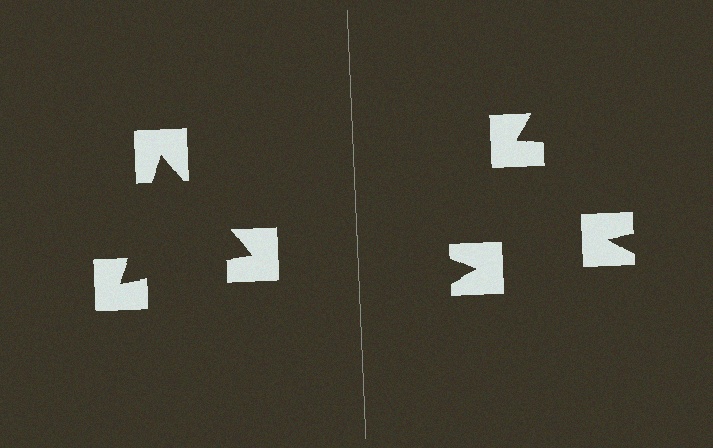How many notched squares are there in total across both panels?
6 — 3 on each side.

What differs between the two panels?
The notched squares are positioned identically on both sides; only the wedge orientations differ. On the left they align to a triangle; on the right they are misaligned.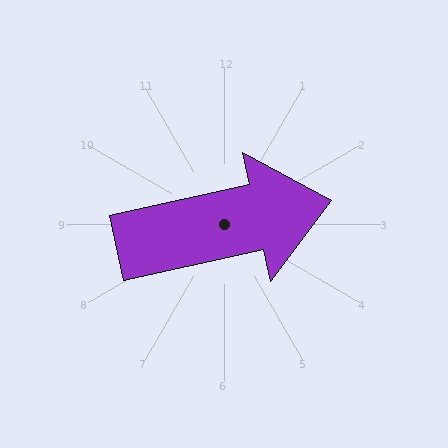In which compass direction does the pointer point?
East.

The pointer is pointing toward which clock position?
Roughly 3 o'clock.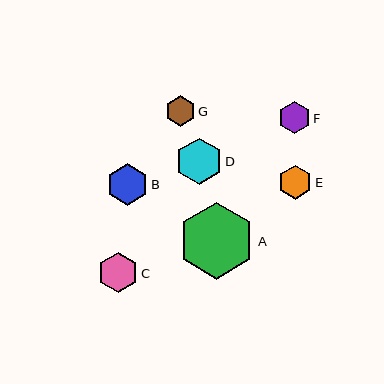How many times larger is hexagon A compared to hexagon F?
Hexagon A is approximately 2.4 times the size of hexagon F.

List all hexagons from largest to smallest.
From largest to smallest: A, D, B, C, E, F, G.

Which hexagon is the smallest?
Hexagon G is the smallest with a size of approximately 30 pixels.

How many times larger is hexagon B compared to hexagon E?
Hexagon B is approximately 1.2 times the size of hexagon E.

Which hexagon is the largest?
Hexagon A is the largest with a size of approximately 77 pixels.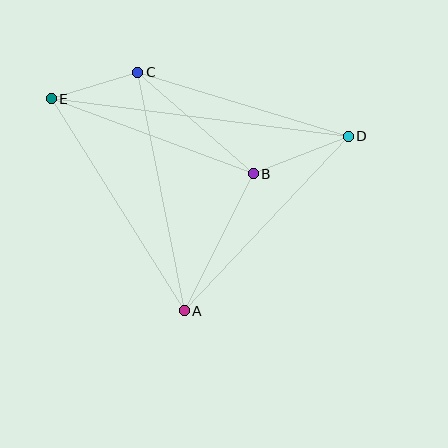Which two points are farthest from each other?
Points D and E are farthest from each other.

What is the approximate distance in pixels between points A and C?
The distance between A and C is approximately 243 pixels.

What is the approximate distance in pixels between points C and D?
The distance between C and D is approximately 220 pixels.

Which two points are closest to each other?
Points C and E are closest to each other.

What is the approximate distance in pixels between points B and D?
The distance between B and D is approximately 102 pixels.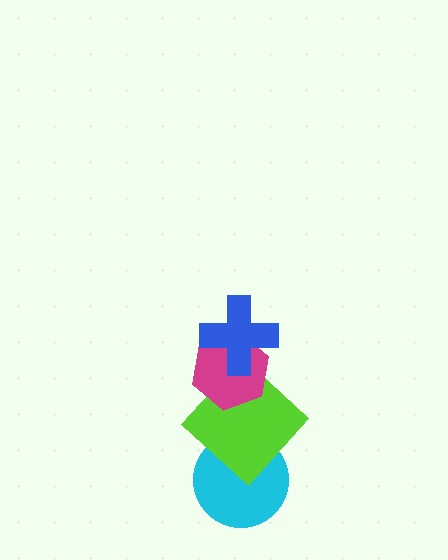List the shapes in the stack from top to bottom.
From top to bottom: the blue cross, the magenta hexagon, the lime diamond, the cyan circle.